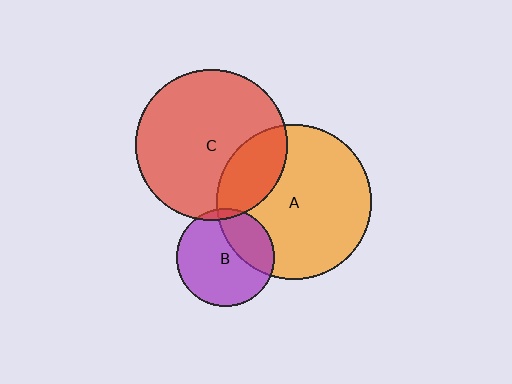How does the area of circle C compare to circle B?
Approximately 2.4 times.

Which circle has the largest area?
Circle A (orange).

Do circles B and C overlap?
Yes.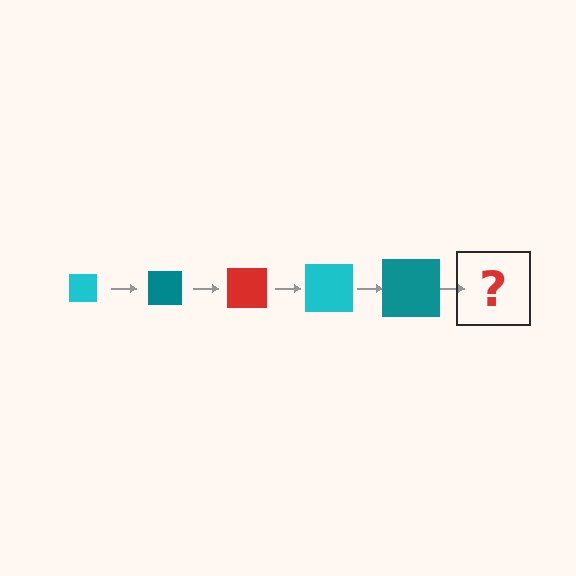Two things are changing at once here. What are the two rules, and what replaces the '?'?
The two rules are that the square grows larger each step and the color cycles through cyan, teal, and red. The '?' should be a red square, larger than the previous one.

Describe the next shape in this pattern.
It should be a red square, larger than the previous one.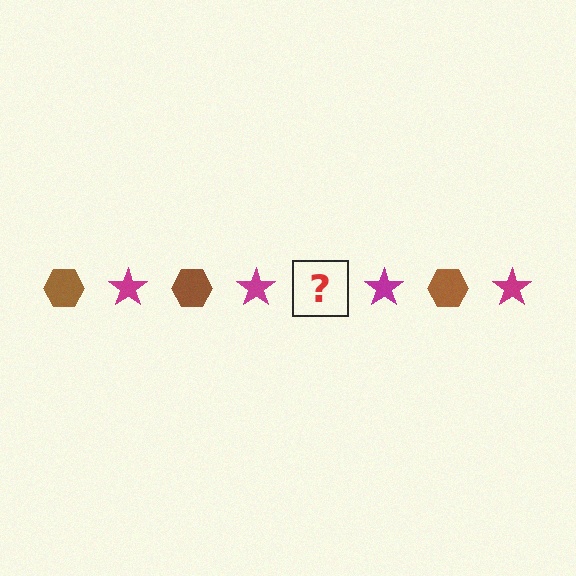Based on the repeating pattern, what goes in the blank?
The blank should be a brown hexagon.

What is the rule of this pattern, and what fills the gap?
The rule is that the pattern alternates between brown hexagon and magenta star. The gap should be filled with a brown hexagon.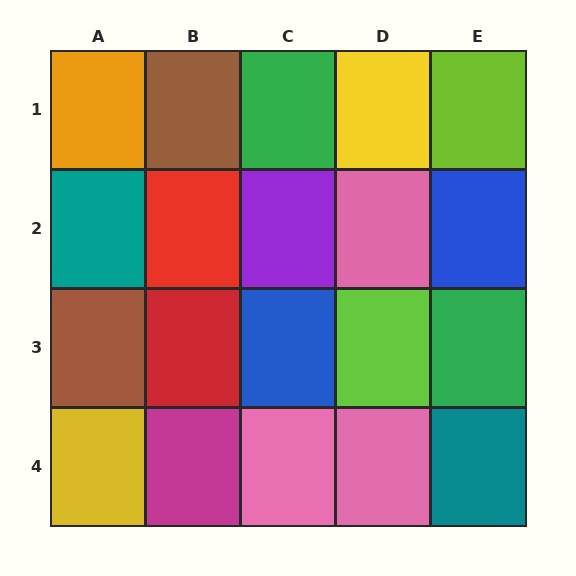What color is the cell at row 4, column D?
Pink.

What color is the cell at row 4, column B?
Magenta.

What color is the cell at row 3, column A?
Brown.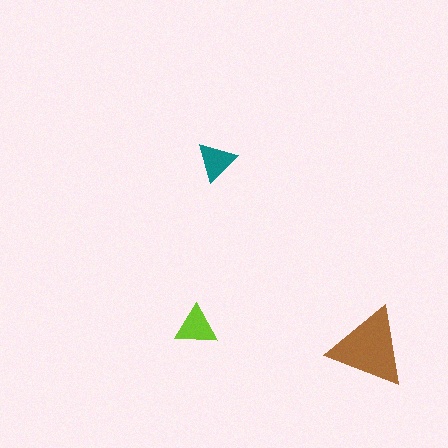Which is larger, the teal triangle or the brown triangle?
The brown one.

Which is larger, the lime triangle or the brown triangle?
The brown one.